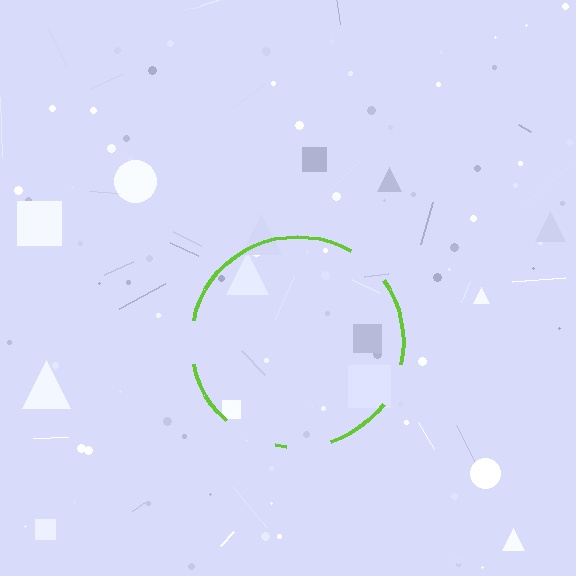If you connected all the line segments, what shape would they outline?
They would outline a circle.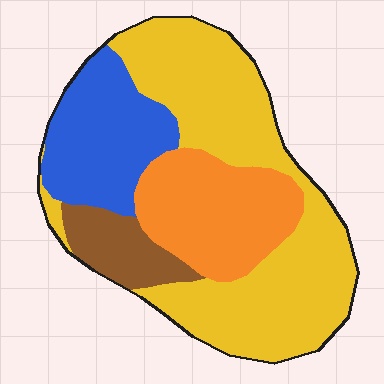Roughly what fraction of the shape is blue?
Blue takes up about one fifth (1/5) of the shape.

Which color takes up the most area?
Yellow, at roughly 50%.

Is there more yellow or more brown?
Yellow.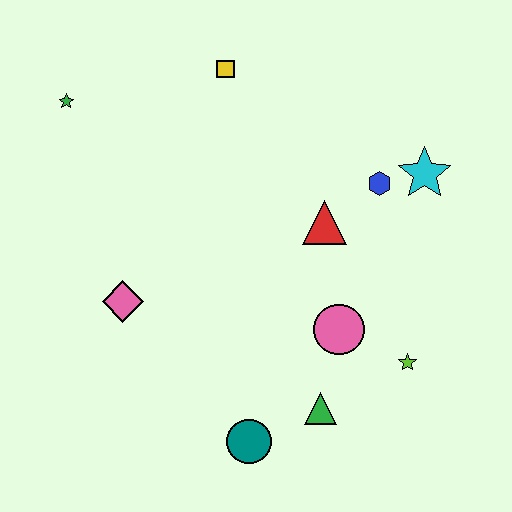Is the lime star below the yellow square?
Yes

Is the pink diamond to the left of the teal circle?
Yes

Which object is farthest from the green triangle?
The green star is farthest from the green triangle.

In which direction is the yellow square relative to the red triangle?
The yellow square is above the red triangle.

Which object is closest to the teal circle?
The green triangle is closest to the teal circle.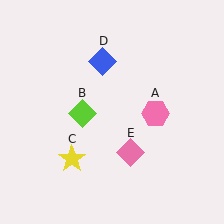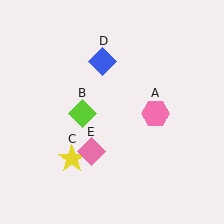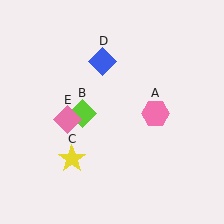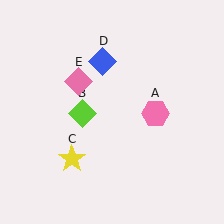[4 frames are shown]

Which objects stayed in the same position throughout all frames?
Pink hexagon (object A) and lime diamond (object B) and yellow star (object C) and blue diamond (object D) remained stationary.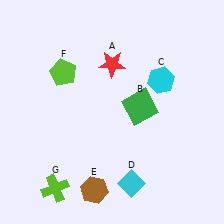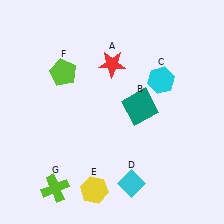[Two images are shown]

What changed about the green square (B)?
In Image 1, B is green. In Image 2, it changed to teal.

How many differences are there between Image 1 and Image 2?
There are 2 differences between the two images.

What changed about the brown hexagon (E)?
In Image 1, E is brown. In Image 2, it changed to yellow.